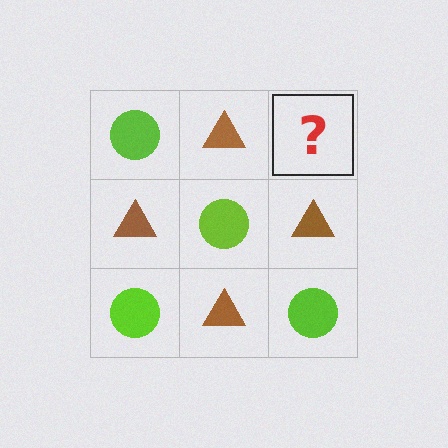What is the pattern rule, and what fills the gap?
The rule is that it alternates lime circle and brown triangle in a checkerboard pattern. The gap should be filled with a lime circle.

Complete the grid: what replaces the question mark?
The question mark should be replaced with a lime circle.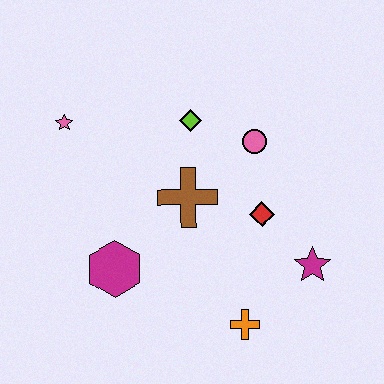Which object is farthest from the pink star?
The magenta star is farthest from the pink star.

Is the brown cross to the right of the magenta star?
No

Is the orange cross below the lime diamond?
Yes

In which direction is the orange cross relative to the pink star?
The orange cross is below the pink star.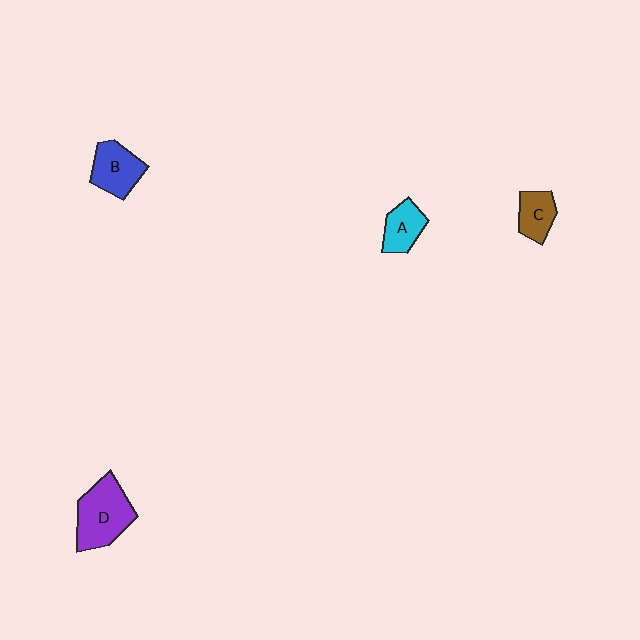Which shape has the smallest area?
Shape C (brown).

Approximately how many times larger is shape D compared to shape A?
Approximately 1.9 times.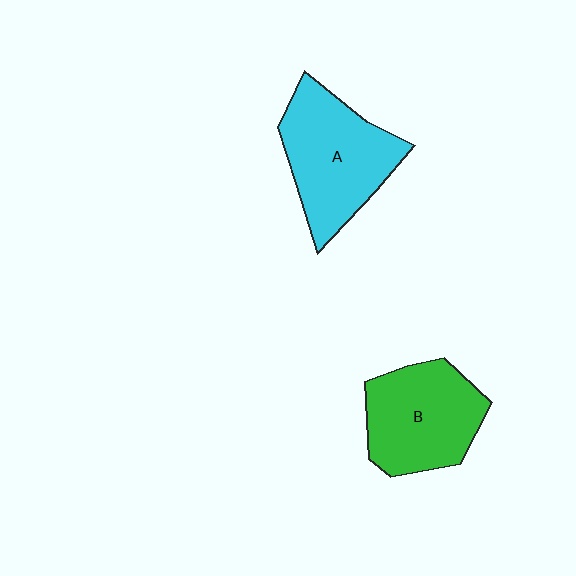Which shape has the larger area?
Shape A (cyan).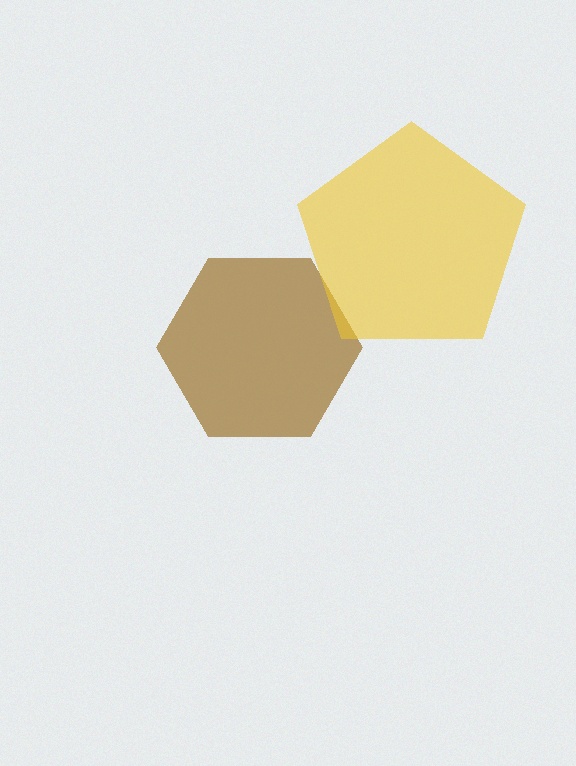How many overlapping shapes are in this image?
There are 2 overlapping shapes in the image.